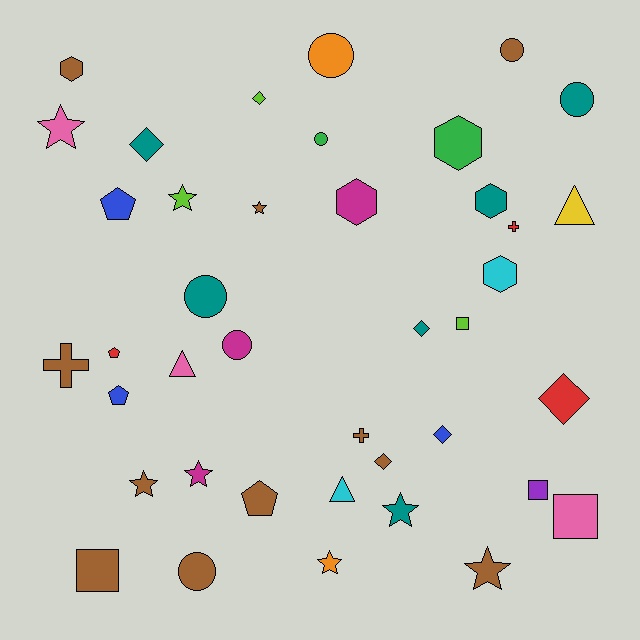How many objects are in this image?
There are 40 objects.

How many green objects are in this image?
There are 2 green objects.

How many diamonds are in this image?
There are 6 diamonds.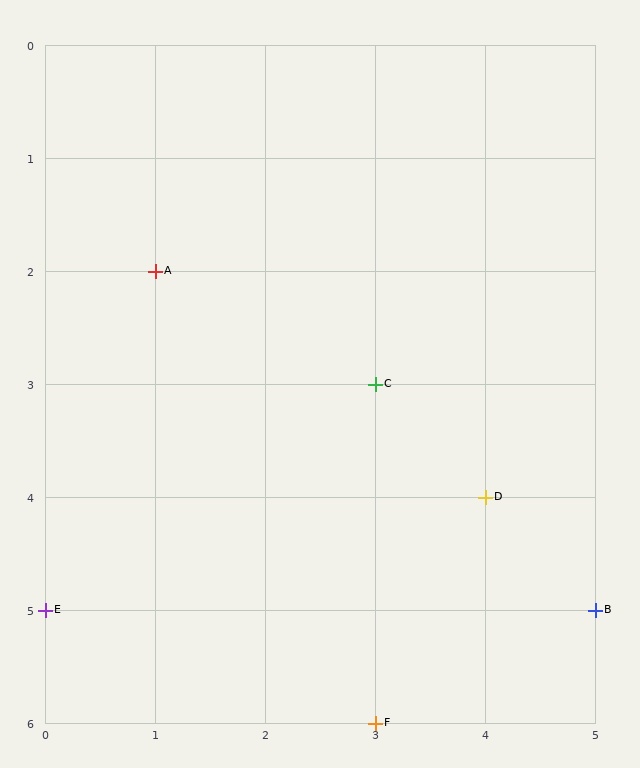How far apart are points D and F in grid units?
Points D and F are 1 column and 2 rows apart (about 2.2 grid units diagonally).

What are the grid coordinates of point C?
Point C is at grid coordinates (3, 3).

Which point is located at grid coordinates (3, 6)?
Point F is at (3, 6).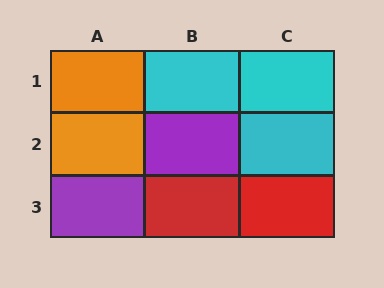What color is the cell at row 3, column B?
Red.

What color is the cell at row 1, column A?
Orange.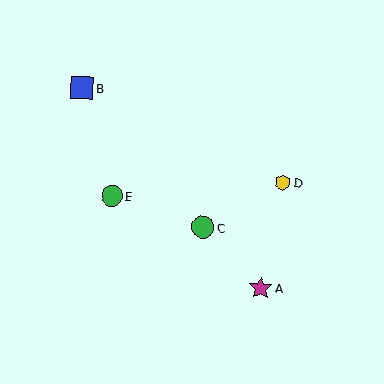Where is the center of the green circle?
The center of the green circle is at (112, 196).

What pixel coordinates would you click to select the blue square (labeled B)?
Click at (82, 88) to select the blue square B.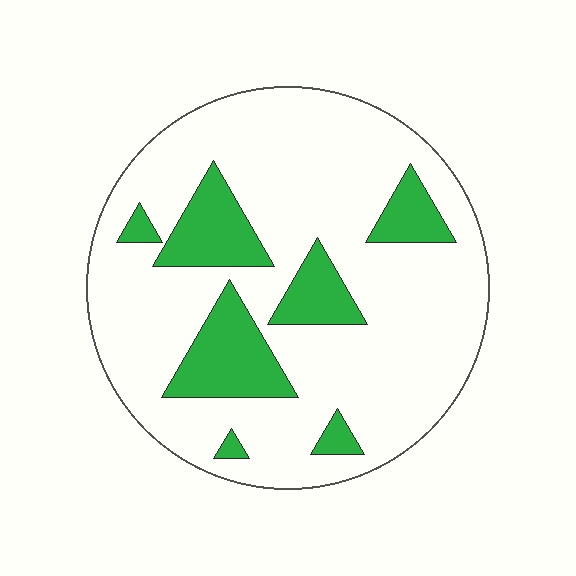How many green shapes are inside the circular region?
7.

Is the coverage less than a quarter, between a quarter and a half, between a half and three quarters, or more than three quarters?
Less than a quarter.